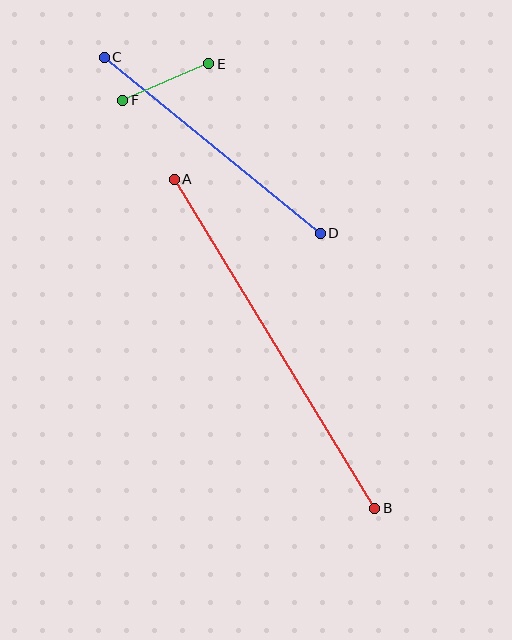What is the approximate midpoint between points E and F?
The midpoint is at approximately (166, 82) pixels.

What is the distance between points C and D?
The distance is approximately 279 pixels.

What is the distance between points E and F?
The distance is approximately 93 pixels.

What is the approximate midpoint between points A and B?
The midpoint is at approximately (274, 344) pixels.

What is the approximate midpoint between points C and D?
The midpoint is at approximately (212, 145) pixels.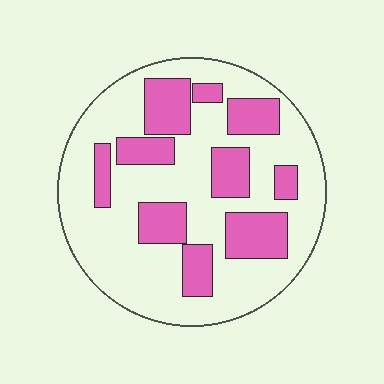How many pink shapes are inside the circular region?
10.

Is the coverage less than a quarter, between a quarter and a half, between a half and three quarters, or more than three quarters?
Between a quarter and a half.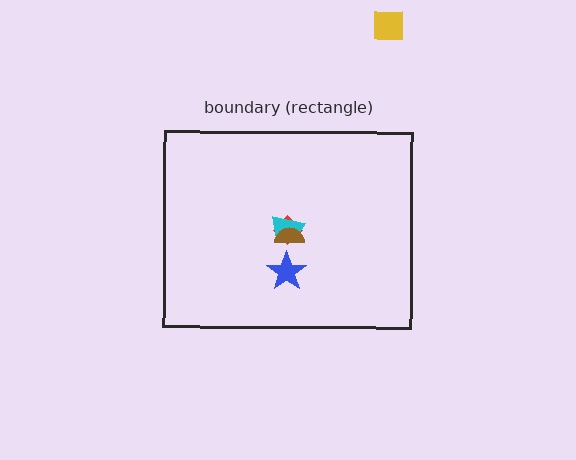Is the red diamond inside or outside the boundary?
Inside.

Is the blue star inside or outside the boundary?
Inside.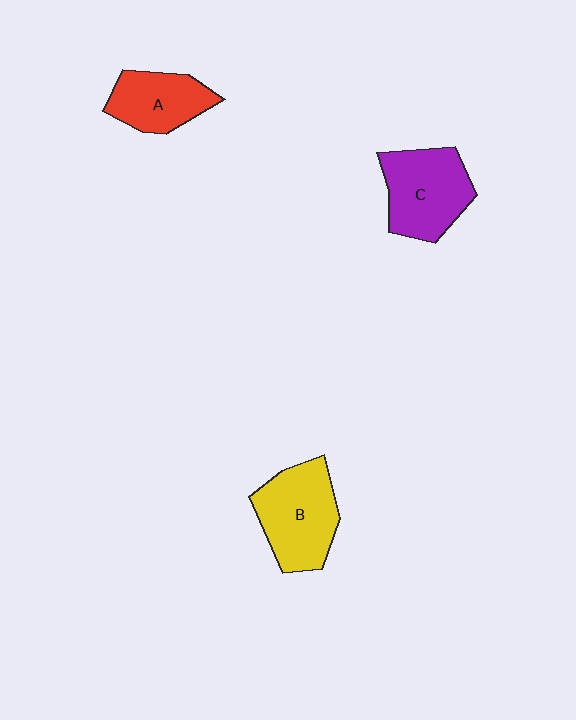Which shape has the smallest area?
Shape A (red).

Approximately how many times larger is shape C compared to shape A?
Approximately 1.3 times.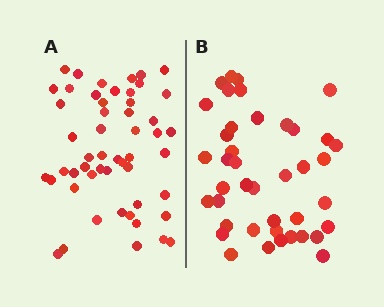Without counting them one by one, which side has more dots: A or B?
Region A (the left region) has more dots.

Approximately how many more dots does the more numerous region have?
Region A has roughly 12 or so more dots than region B.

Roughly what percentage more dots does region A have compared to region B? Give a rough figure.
About 25% more.